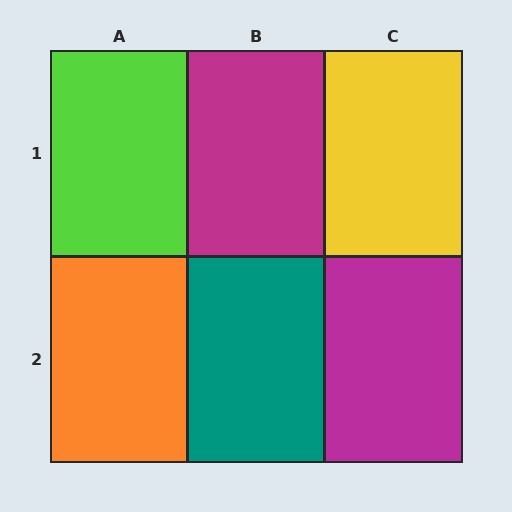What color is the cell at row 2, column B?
Teal.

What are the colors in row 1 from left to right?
Lime, magenta, yellow.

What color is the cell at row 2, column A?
Orange.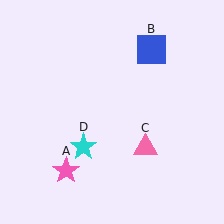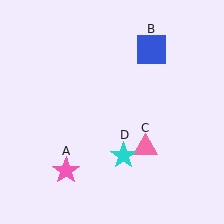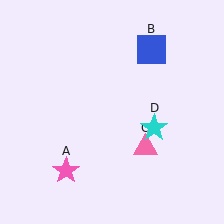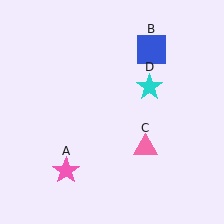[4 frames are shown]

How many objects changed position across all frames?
1 object changed position: cyan star (object D).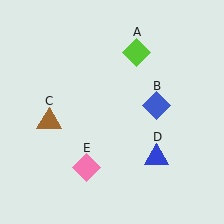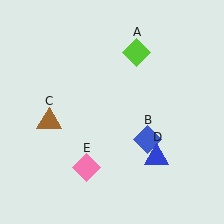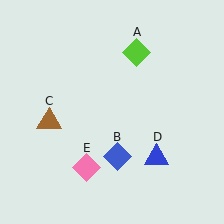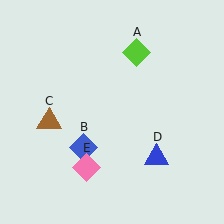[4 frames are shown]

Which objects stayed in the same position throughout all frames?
Lime diamond (object A) and brown triangle (object C) and blue triangle (object D) and pink diamond (object E) remained stationary.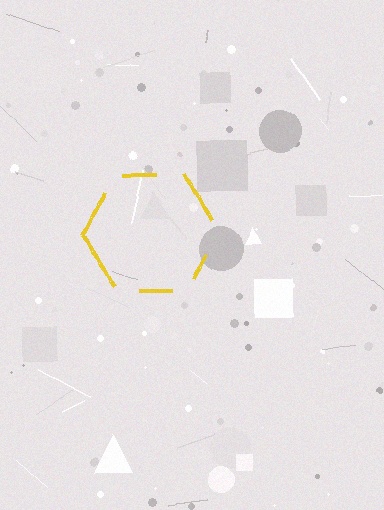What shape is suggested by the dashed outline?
The dashed outline suggests a hexagon.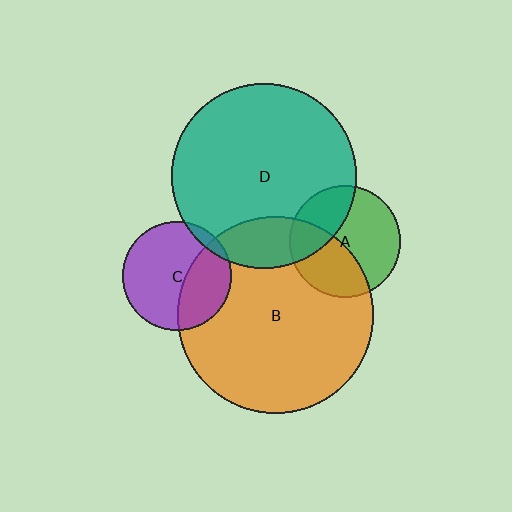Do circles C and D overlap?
Yes.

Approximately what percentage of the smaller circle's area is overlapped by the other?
Approximately 5%.